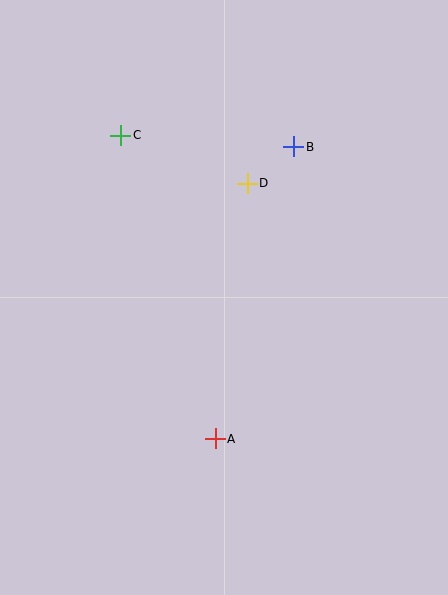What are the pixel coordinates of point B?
Point B is at (294, 147).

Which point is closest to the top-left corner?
Point C is closest to the top-left corner.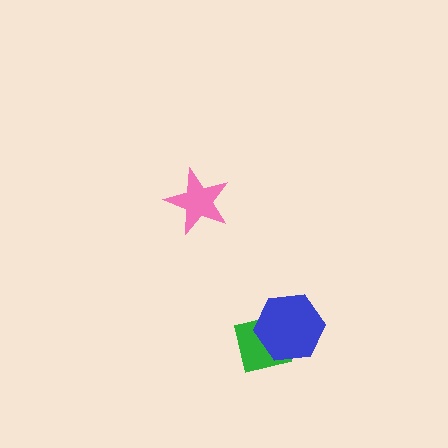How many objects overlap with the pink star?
0 objects overlap with the pink star.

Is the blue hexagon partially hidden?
No, no other shape covers it.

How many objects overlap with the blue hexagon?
1 object overlaps with the blue hexagon.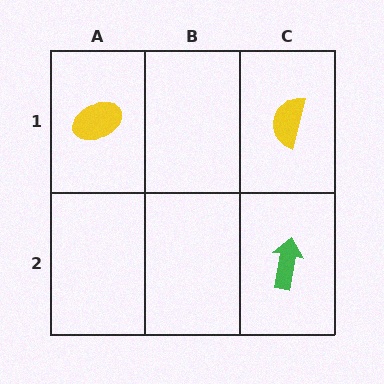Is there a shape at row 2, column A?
No, that cell is empty.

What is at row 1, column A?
A yellow ellipse.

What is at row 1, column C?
A yellow semicircle.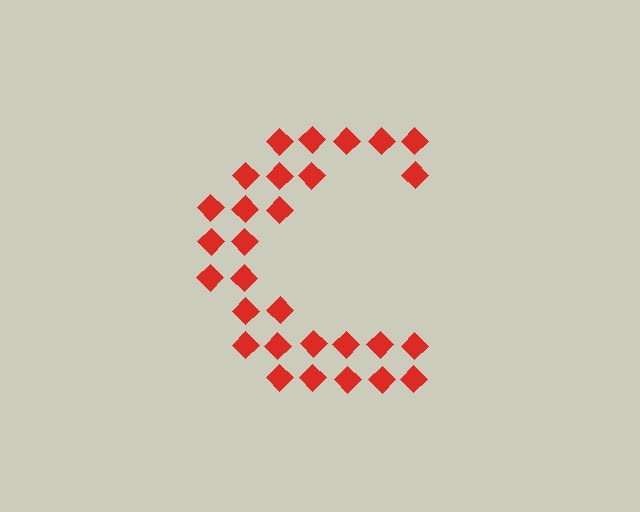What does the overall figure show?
The overall figure shows the letter C.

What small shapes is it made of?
It is made of small diamonds.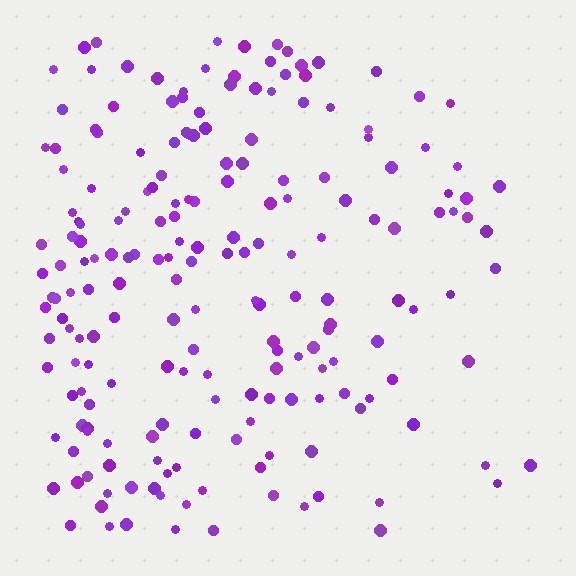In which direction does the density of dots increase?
From right to left, with the left side densest.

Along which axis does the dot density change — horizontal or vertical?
Horizontal.